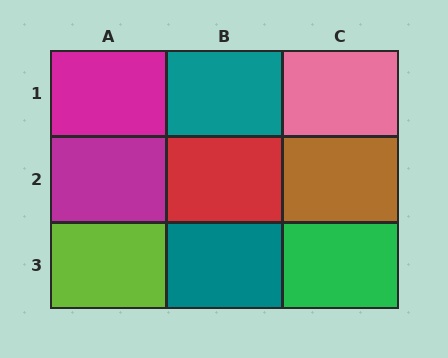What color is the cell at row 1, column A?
Magenta.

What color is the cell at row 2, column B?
Red.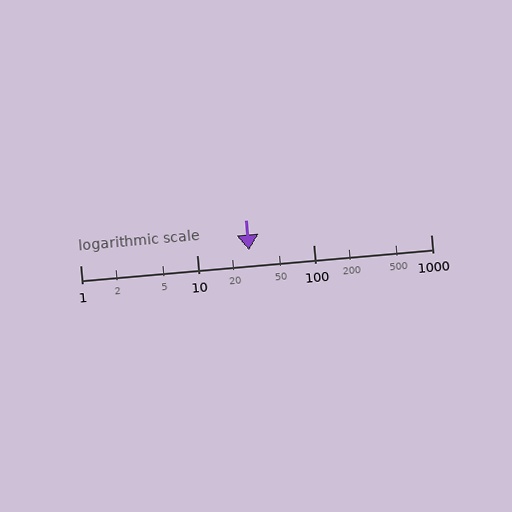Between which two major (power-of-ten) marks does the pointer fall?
The pointer is between 10 and 100.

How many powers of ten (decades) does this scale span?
The scale spans 3 decades, from 1 to 1000.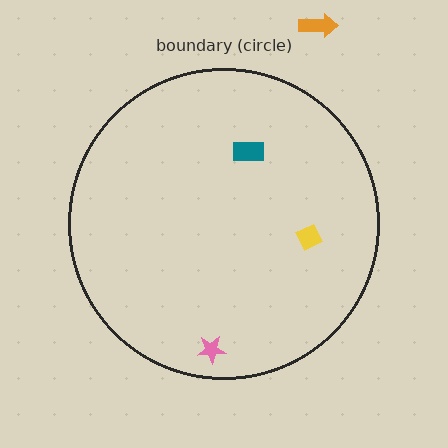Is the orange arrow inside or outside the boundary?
Outside.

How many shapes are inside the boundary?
3 inside, 1 outside.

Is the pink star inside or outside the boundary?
Inside.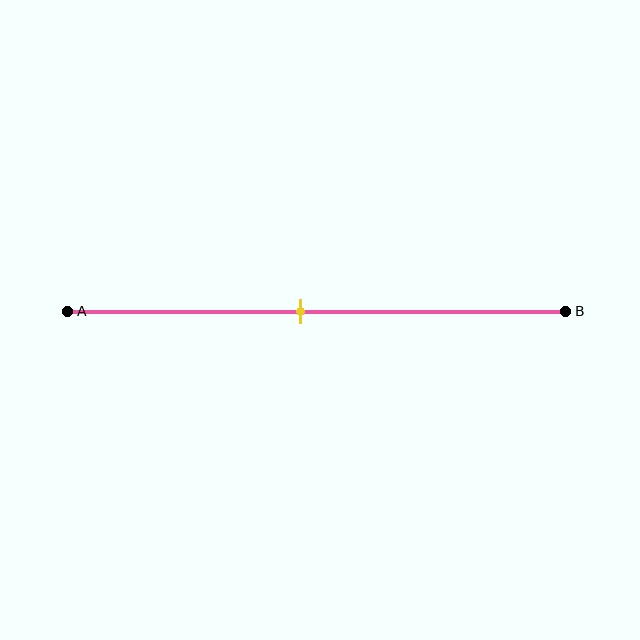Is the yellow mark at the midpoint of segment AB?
No, the mark is at about 45% from A, not at the 50% midpoint.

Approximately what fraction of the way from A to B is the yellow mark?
The yellow mark is approximately 45% of the way from A to B.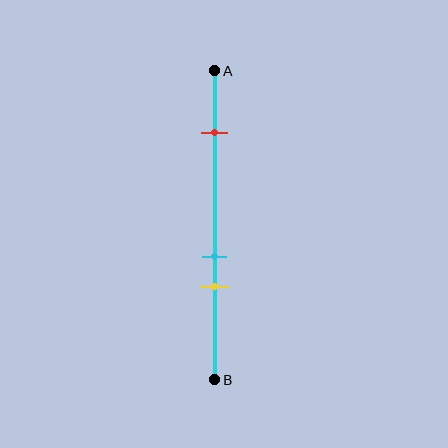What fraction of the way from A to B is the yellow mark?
The yellow mark is approximately 70% (0.7) of the way from A to B.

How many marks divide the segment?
There are 3 marks dividing the segment.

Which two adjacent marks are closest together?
The cyan and yellow marks are the closest adjacent pair.